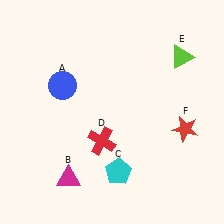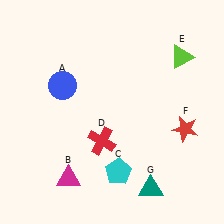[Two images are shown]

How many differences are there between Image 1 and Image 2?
There is 1 difference between the two images.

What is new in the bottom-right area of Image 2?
A teal triangle (G) was added in the bottom-right area of Image 2.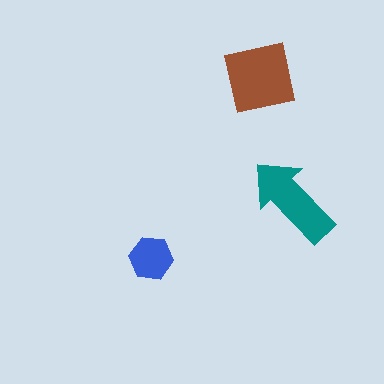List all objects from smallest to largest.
The blue hexagon, the teal arrow, the brown square.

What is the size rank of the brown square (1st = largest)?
1st.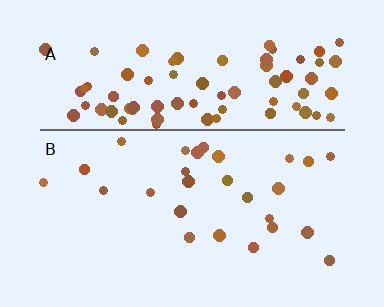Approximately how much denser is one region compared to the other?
Approximately 3.2× — region A over region B.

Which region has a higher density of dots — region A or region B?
A (the top).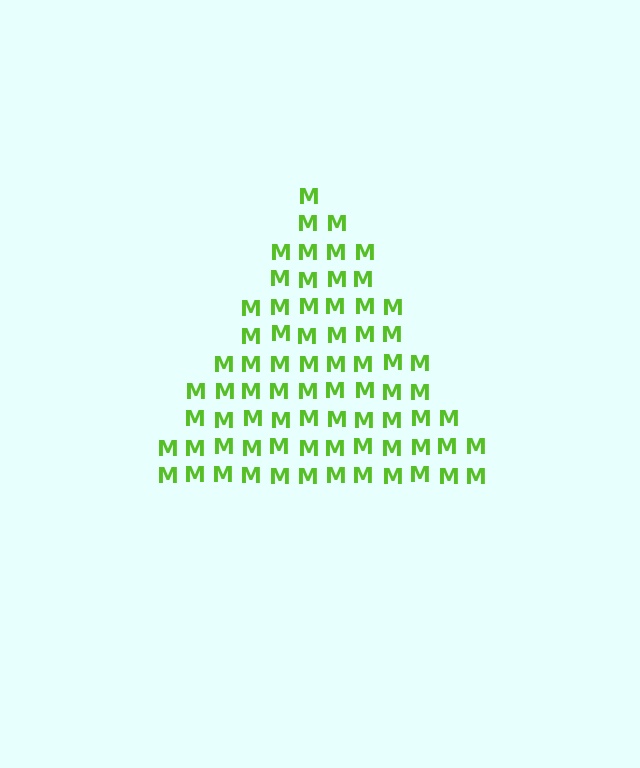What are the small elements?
The small elements are letter M's.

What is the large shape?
The large shape is a triangle.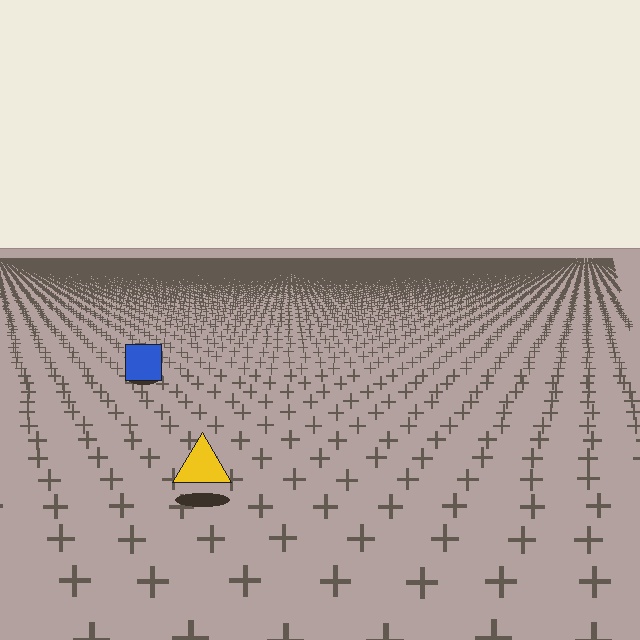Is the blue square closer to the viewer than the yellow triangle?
No. The yellow triangle is closer — you can tell from the texture gradient: the ground texture is coarser near it.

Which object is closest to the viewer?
The yellow triangle is closest. The texture marks near it are larger and more spread out.